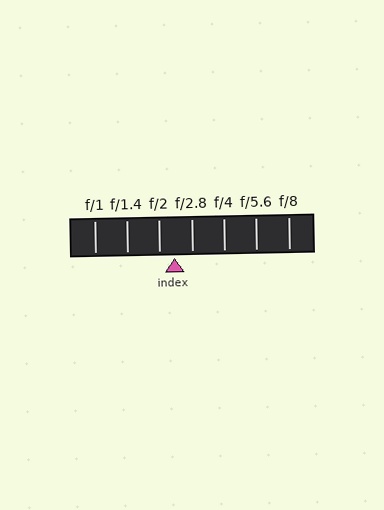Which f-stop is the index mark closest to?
The index mark is closest to f/2.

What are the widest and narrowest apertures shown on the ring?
The widest aperture shown is f/1 and the narrowest is f/8.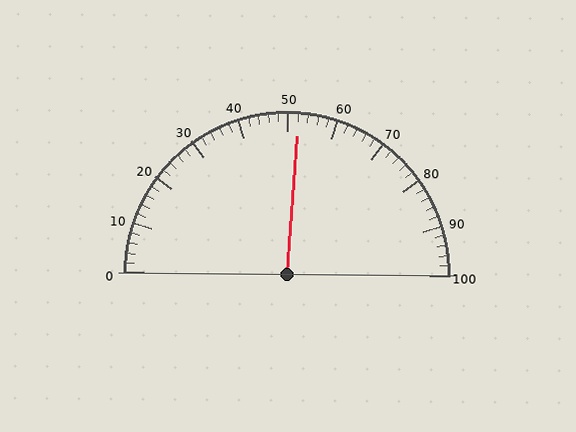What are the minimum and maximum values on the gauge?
The gauge ranges from 0 to 100.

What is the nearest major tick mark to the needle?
The nearest major tick mark is 50.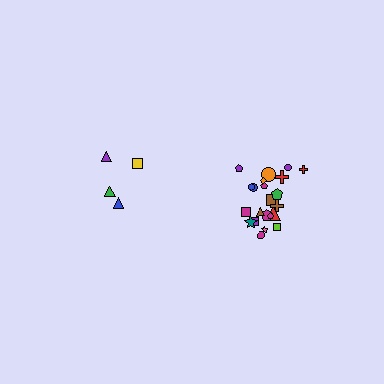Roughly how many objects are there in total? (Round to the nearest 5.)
Roughly 25 objects in total.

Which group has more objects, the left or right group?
The right group.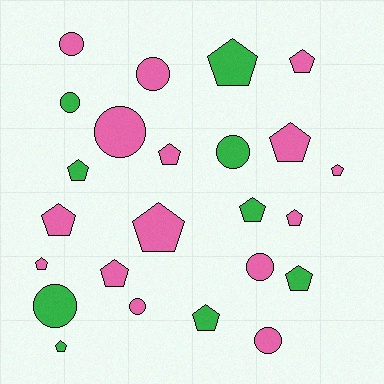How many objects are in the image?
There are 24 objects.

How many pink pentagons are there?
There are 9 pink pentagons.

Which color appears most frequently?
Pink, with 15 objects.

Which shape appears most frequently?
Pentagon, with 15 objects.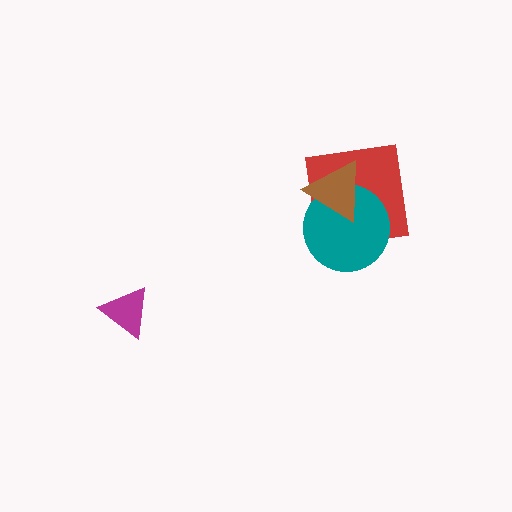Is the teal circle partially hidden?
Yes, it is partially covered by another shape.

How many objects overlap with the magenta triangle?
0 objects overlap with the magenta triangle.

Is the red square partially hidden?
Yes, it is partially covered by another shape.